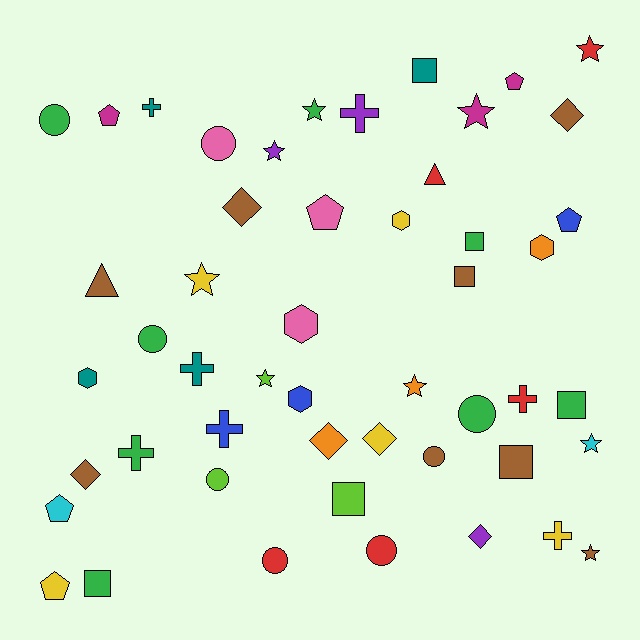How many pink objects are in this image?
There are 3 pink objects.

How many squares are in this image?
There are 7 squares.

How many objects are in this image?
There are 50 objects.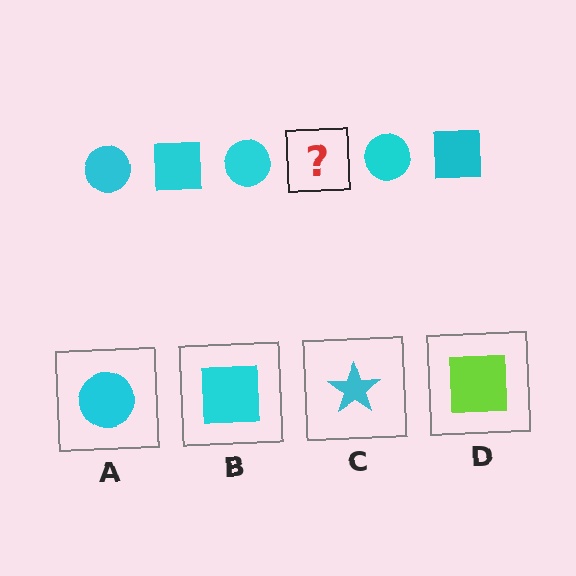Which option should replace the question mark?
Option B.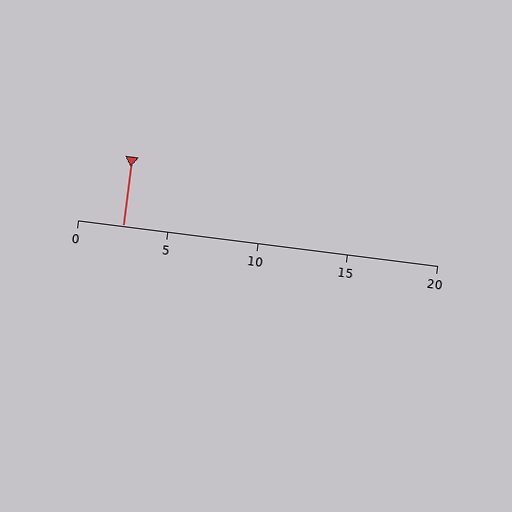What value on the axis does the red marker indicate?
The marker indicates approximately 2.5.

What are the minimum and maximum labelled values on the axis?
The axis runs from 0 to 20.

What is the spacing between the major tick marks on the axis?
The major ticks are spaced 5 apart.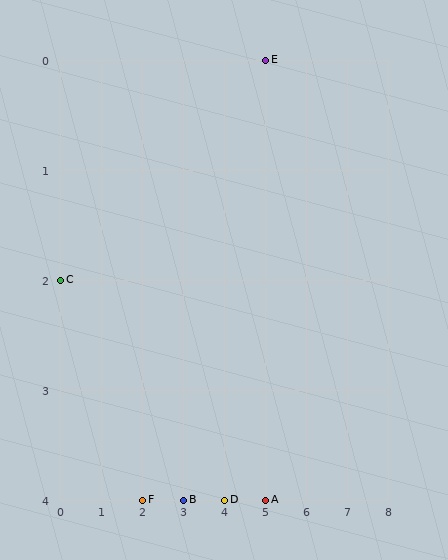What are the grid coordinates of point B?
Point B is at grid coordinates (3, 4).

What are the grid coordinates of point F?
Point F is at grid coordinates (2, 4).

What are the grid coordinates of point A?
Point A is at grid coordinates (5, 4).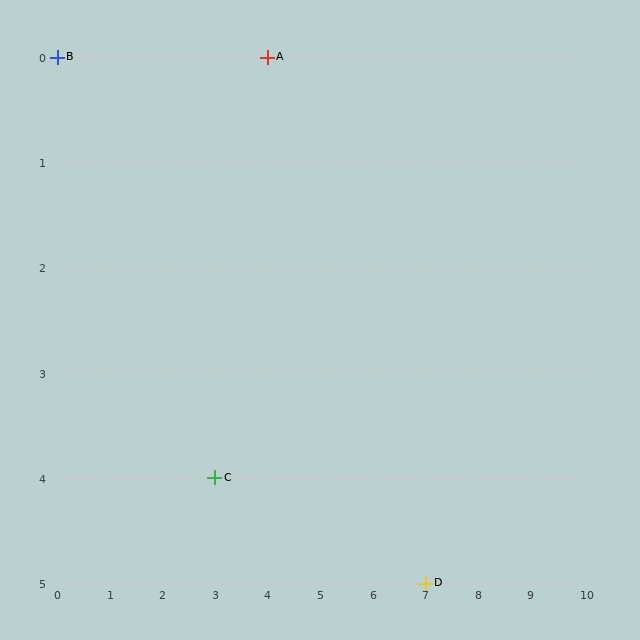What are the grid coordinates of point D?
Point D is at grid coordinates (7, 5).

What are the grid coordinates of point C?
Point C is at grid coordinates (3, 4).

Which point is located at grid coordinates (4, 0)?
Point A is at (4, 0).